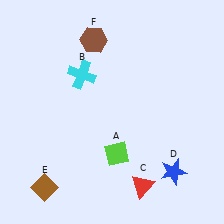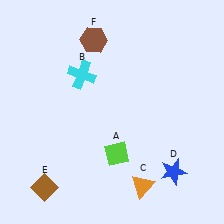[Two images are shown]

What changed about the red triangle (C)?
In Image 1, C is red. In Image 2, it changed to orange.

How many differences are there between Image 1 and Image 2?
There is 1 difference between the two images.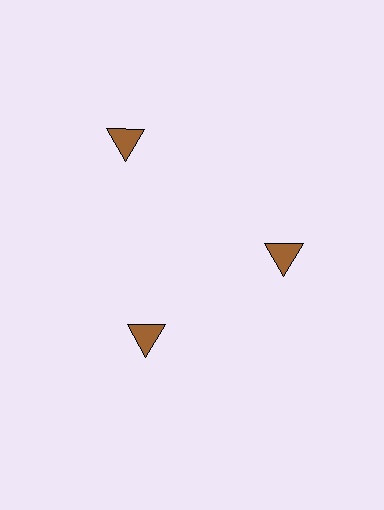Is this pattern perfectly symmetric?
No. The 3 brown triangles are arranged in a ring, but one element near the 11 o'clock position is pushed outward from the center, breaking the 3-fold rotational symmetry.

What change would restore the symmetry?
The symmetry would be restored by moving it inward, back onto the ring so that all 3 triangles sit at equal angles and equal distance from the center.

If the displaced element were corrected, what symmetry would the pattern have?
It would have 3-fold rotational symmetry — the pattern would map onto itself every 120 degrees.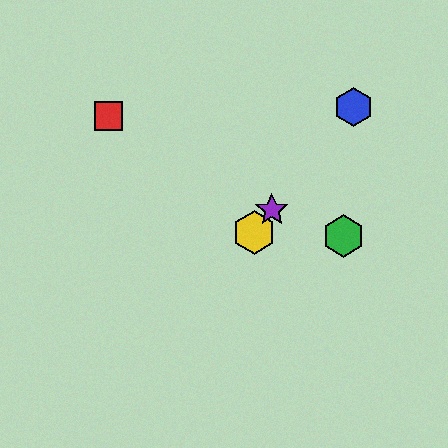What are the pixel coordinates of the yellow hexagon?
The yellow hexagon is at (254, 232).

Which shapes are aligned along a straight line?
The blue hexagon, the yellow hexagon, the purple star are aligned along a straight line.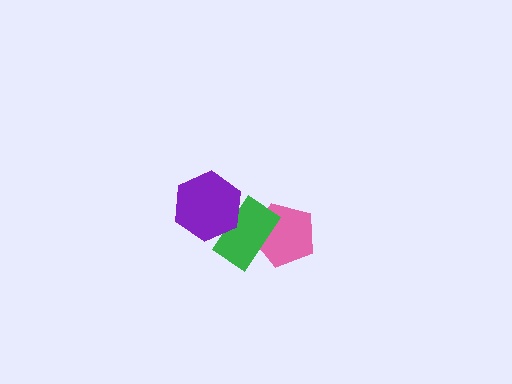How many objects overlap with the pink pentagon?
1 object overlaps with the pink pentagon.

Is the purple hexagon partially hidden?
No, no other shape covers it.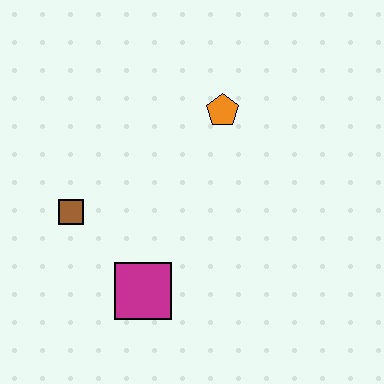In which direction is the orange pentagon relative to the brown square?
The orange pentagon is to the right of the brown square.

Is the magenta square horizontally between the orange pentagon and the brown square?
Yes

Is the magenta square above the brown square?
No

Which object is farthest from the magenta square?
The orange pentagon is farthest from the magenta square.